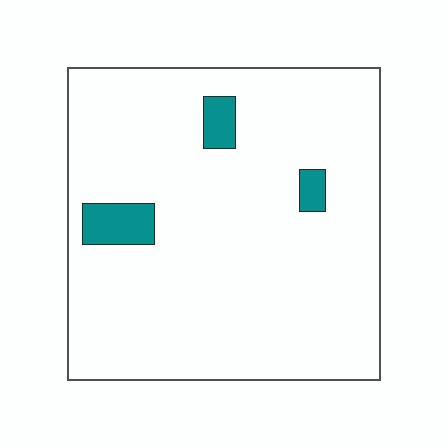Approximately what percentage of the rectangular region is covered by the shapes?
Approximately 5%.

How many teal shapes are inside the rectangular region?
3.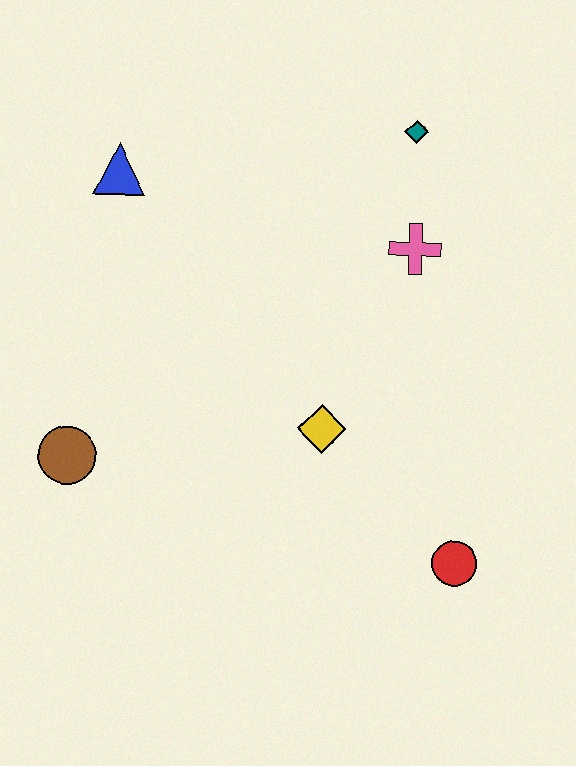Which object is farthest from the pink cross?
The brown circle is farthest from the pink cross.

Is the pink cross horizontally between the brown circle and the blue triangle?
No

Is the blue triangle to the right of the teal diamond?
No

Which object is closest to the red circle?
The yellow diamond is closest to the red circle.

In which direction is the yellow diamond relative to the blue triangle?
The yellow diamond is below the blue triangle.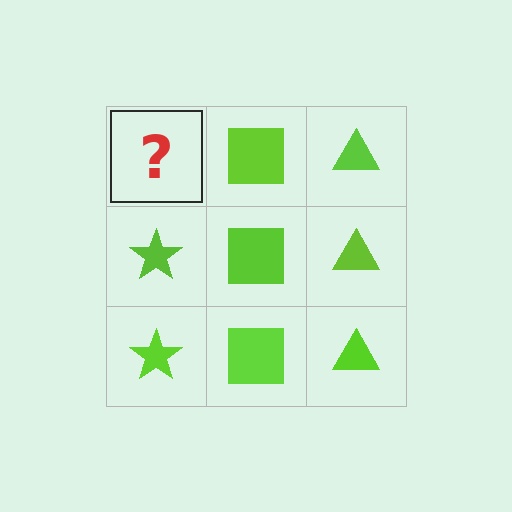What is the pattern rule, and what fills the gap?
The rule is that each column has a consistent shape. The gap should be filled with a lime star.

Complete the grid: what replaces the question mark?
The question mark should be replaced with a lime star.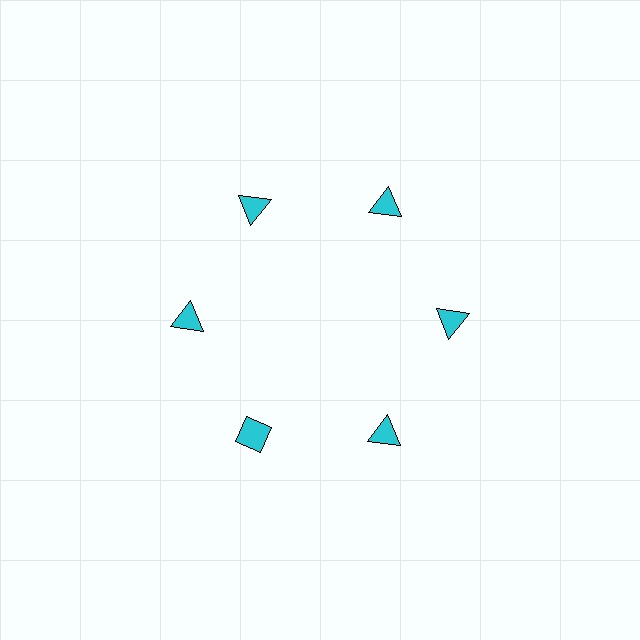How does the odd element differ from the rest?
It has a different shape: diamond instead of triangle.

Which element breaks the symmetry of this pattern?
The cyan diamond at roughly the 7 o'clock position breaks the symmetry. All other shapes are cyan triangles.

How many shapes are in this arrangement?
There are 6 shapes arranged in a ring pattern.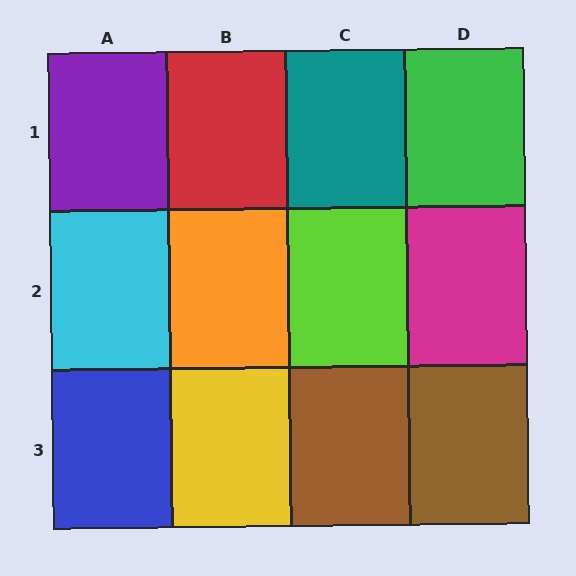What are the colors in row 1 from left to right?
Purple, red, teal, green.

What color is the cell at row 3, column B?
Yellow.